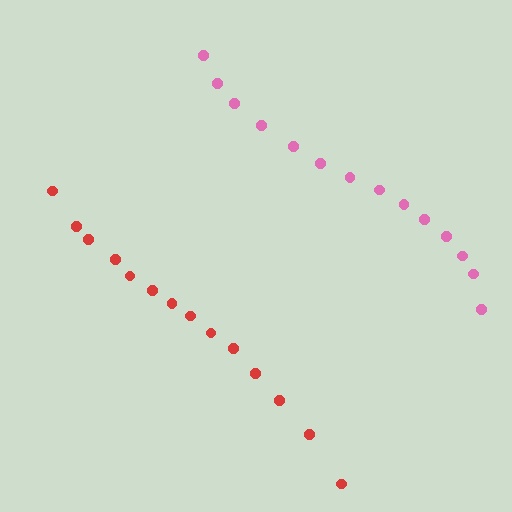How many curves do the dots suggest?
There are 2 distinct paths.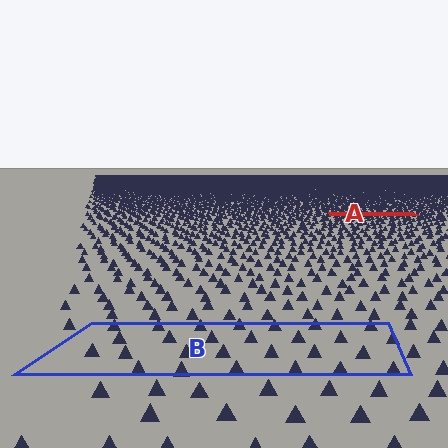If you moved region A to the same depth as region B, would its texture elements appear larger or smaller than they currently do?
They would appear larger. At a closer depth, the same texture elements are projected at a bigger on-screen size.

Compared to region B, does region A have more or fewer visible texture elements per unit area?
Region A has more texture elements per unit area — they are packed more densely because it is farther away.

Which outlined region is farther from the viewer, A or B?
Region A is farther from the viewer — the texture elements inside it appear smaller and more densely packed.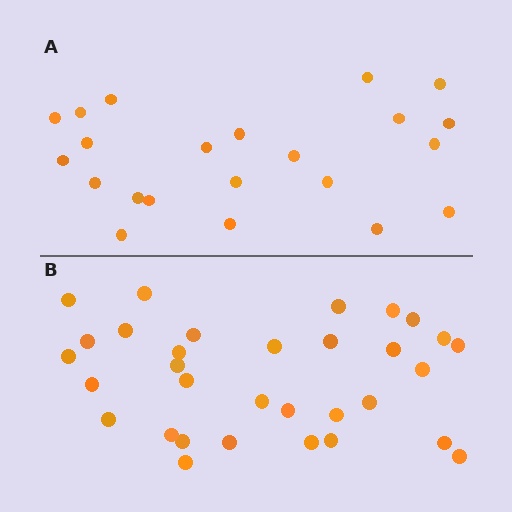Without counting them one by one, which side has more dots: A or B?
Region B (the bottom region) has more dots.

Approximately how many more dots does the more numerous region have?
Region B has roughly 10 or so more dots than region A.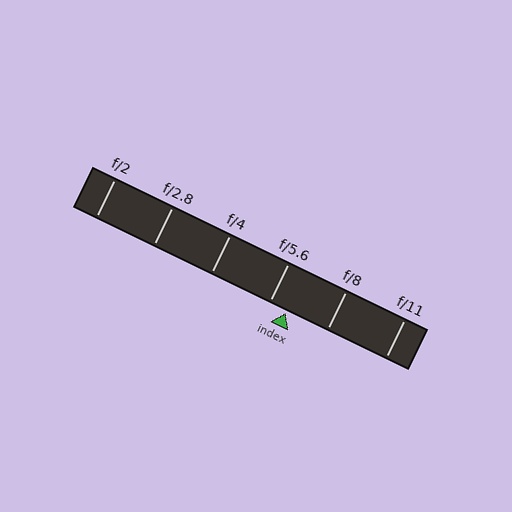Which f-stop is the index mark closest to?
The index mark is closest to f/5.6.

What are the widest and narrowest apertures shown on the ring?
The widest aperture shown is f/2 and the narrowest is f/11.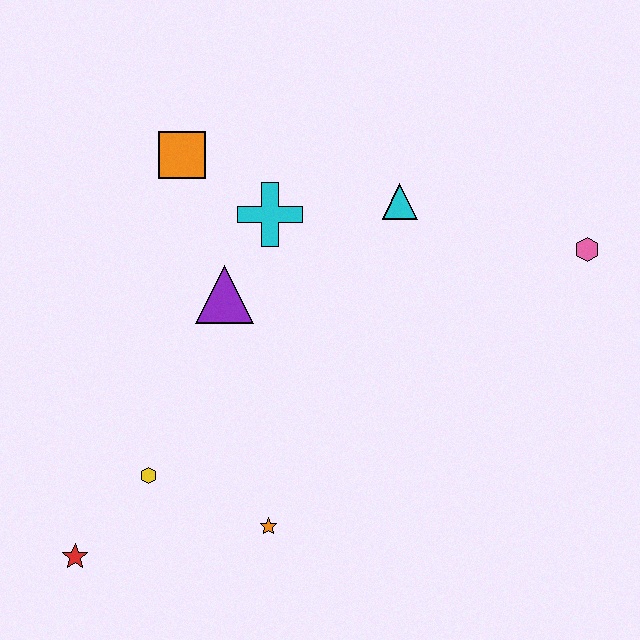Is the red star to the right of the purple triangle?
No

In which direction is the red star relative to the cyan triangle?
The red star is below the cyan triangle.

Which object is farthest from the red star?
The pink hexagon is farthest from the red star.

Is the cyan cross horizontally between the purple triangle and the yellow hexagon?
No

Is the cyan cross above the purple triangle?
Yes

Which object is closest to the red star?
The yellow hexagon is closest to the red star.